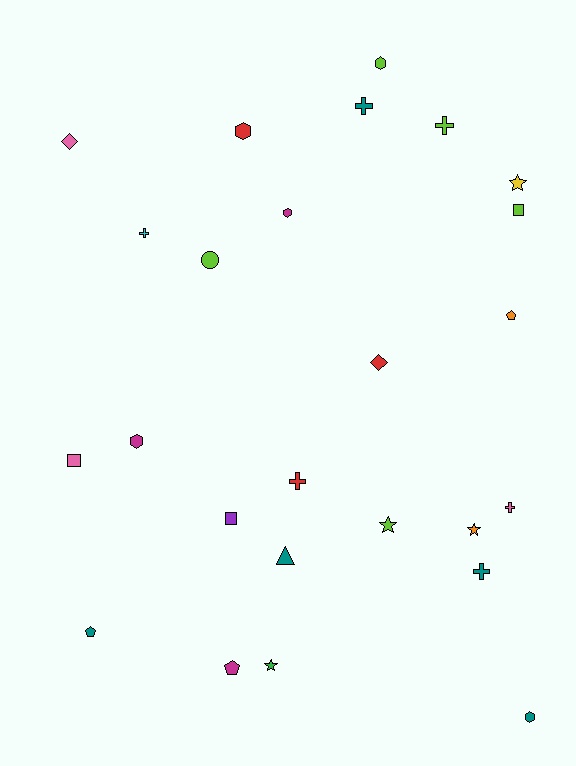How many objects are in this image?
There are 25 objects.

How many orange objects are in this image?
There are 2 orange objects.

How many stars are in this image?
There are 4 stars.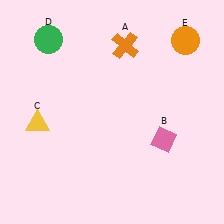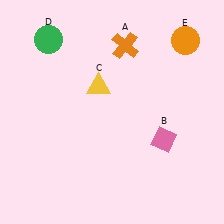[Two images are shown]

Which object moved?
The yellow triangle (C) moved right.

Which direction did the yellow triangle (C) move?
The yellow triangle (C) moved right.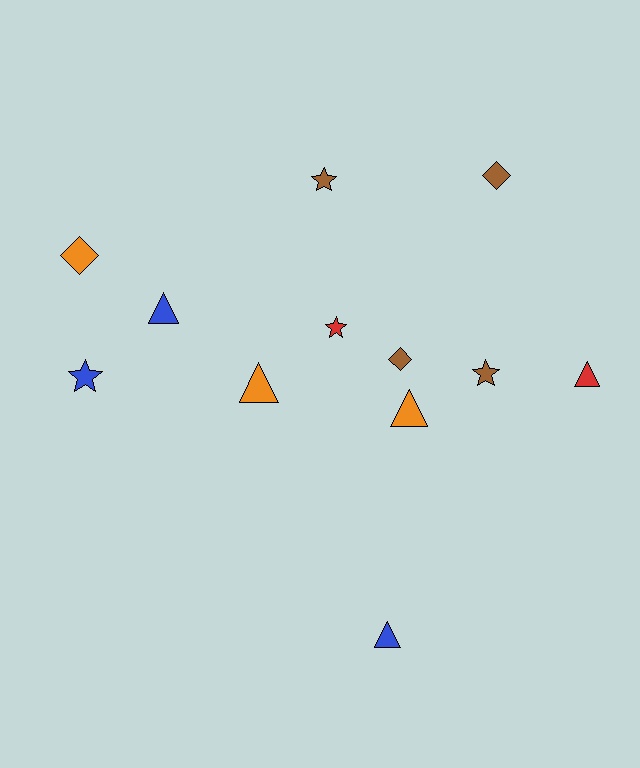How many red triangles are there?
There is 1 red triangle.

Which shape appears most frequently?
Triangle, with 5 objects.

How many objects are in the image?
There are 12 objects.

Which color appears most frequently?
Brown, with 4 objects.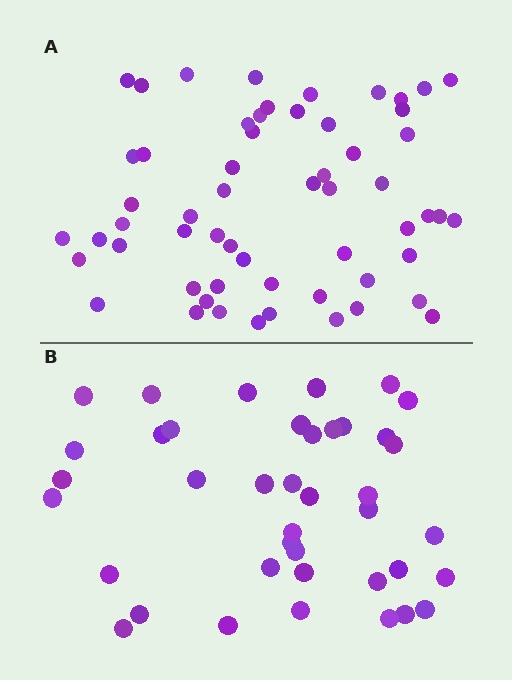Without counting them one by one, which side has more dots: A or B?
Region A (the top region) has more dots.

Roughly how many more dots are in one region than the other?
Region A has approximately 20 more dots than region B.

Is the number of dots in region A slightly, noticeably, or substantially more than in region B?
Region A has substantially more. The ratio is roughly 1.4 to 1.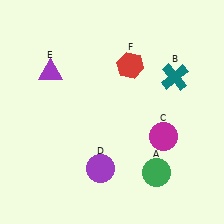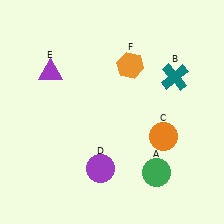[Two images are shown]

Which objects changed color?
C changed from magenta to orange. F changed from red to orange.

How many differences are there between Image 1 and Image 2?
There are 2 differences between the two images.